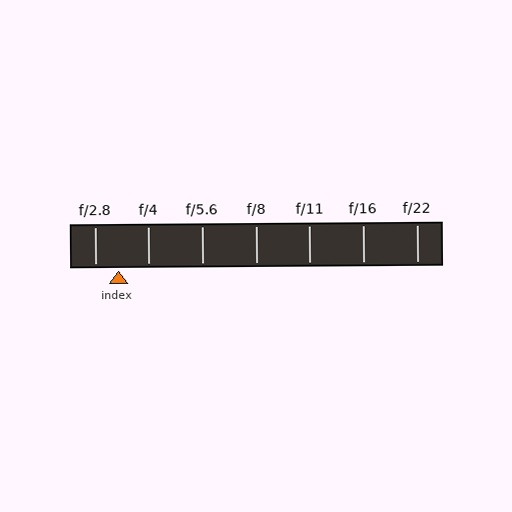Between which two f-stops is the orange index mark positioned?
The index mark is between f/2.8 and f/4.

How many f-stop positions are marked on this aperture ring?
There are 7 f-stop positions marked.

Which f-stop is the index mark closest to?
The index mark is closest to f/2.8.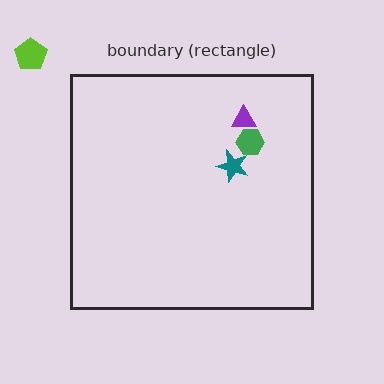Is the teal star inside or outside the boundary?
Inside.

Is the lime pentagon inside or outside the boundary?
Outside.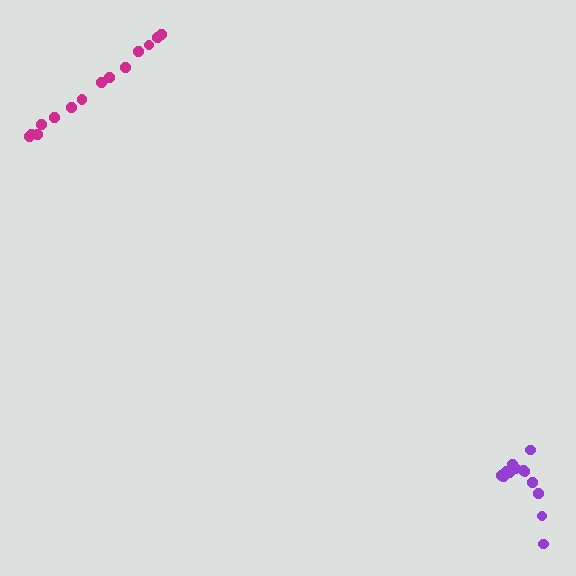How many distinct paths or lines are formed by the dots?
There are 2 distinct paths.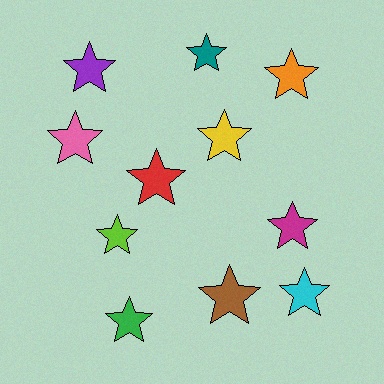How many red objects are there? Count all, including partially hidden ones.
There is 1 red object.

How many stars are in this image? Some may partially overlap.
There are 11 stars.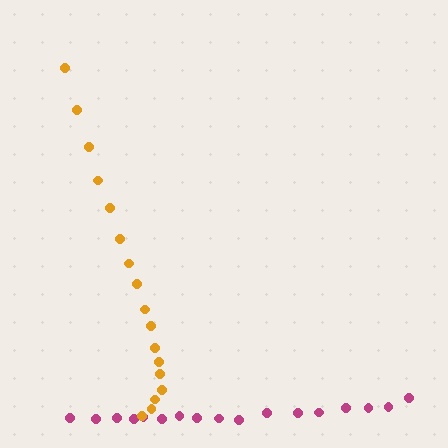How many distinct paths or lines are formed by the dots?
There are 2 distinct paths.